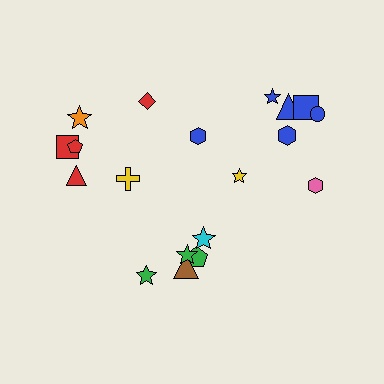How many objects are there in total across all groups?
There are 19 objects.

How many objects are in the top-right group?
There are 8 objects.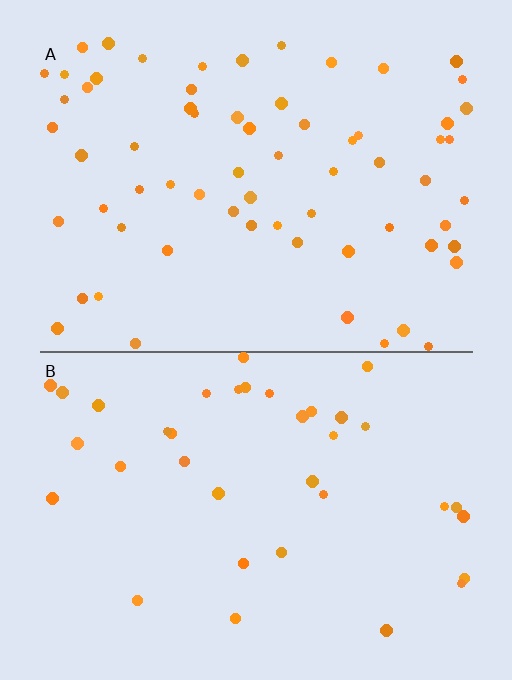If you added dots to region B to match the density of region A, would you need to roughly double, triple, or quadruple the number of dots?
Approximately double.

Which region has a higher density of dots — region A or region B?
A (the top).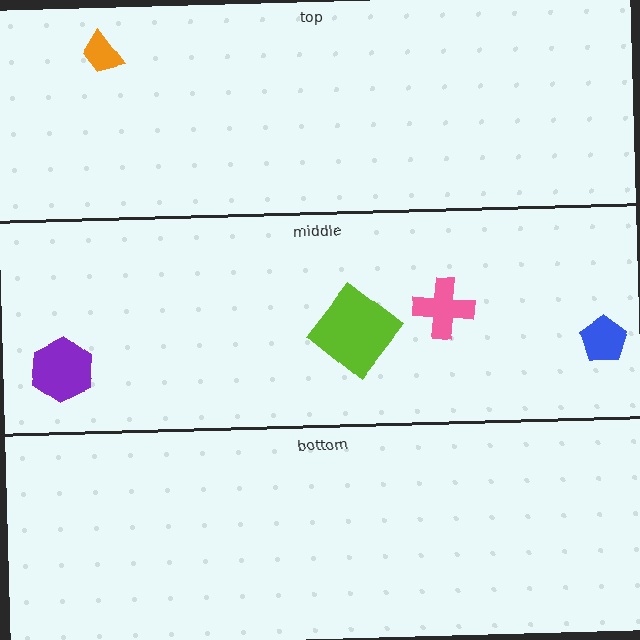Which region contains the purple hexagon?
The middle region.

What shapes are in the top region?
The orange trapezoid.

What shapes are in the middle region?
The purple hexagon, the pink cross, the lime diamond, the blue pentagon.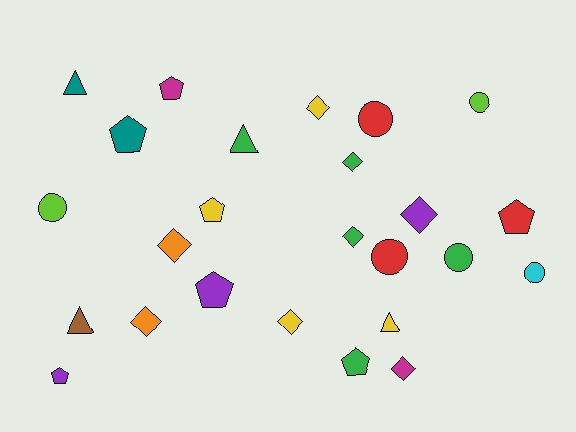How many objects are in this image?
There are 25 objects.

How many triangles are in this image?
There are 4 triangles.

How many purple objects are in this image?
There are 3 purple objects.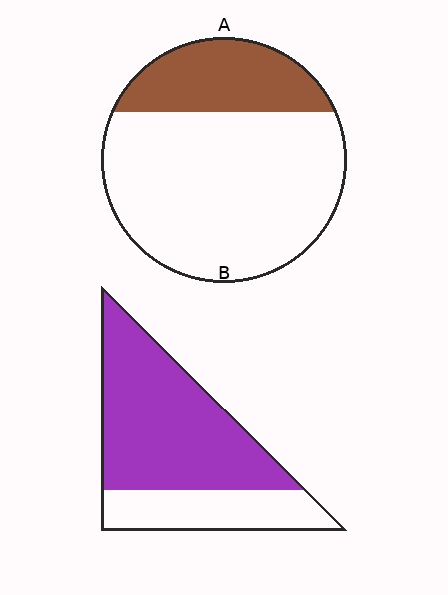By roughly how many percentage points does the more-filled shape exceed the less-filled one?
By roughly 45 percentage points (B over A).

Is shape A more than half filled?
No.